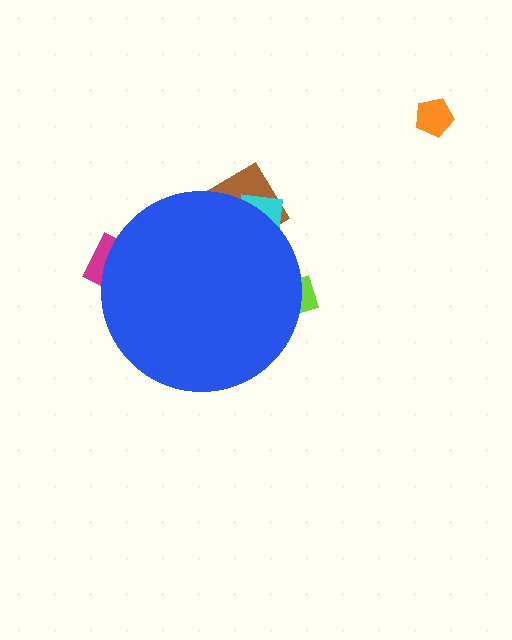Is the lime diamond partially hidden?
Yes, the lime diamond is partially hidden behind the blue circle.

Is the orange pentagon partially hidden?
No, the orange pentagon is fully visible.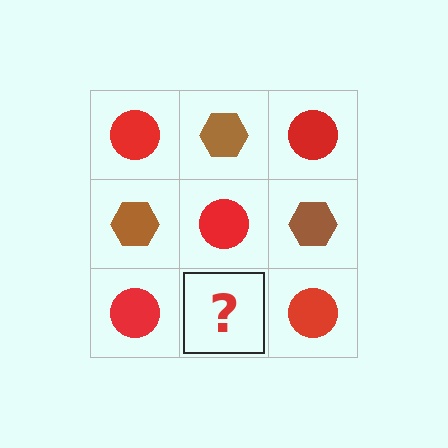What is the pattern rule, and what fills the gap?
The rule is that it alternates red circle and brown hexagon in a checkerboard pattern. The gap should be filled with a brown hexagon.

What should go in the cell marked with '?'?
The missing cell should contain a brown hexagon.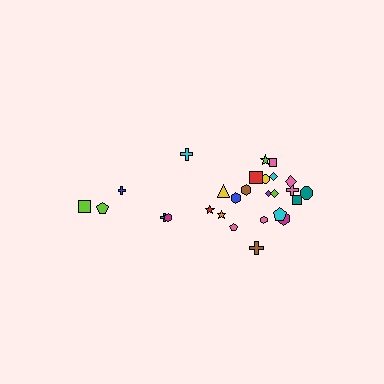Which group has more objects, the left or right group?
The right group.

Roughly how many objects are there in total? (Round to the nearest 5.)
Roughly 25 objects in total.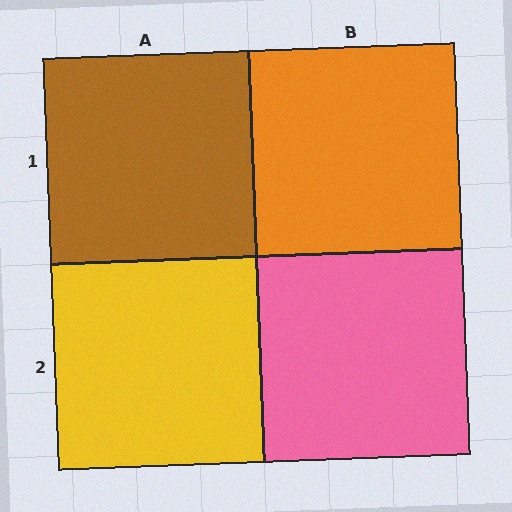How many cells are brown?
1 cell is brown.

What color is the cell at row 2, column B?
Pink.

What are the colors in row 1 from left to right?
Brown, orange.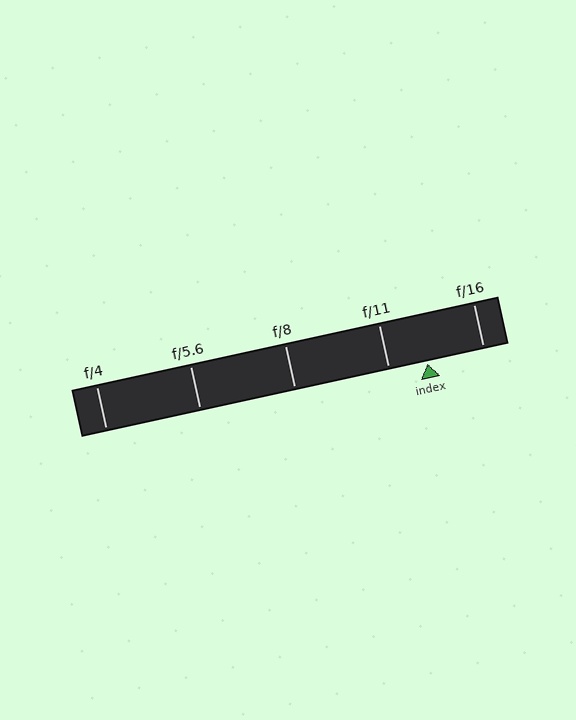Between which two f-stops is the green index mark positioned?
The index mark is between f/11 and f/16.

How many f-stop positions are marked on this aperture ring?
There are 5 f-stop positions marked.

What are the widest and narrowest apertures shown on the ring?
The widest aperture shown is f/4 and the narrowest is f/16.